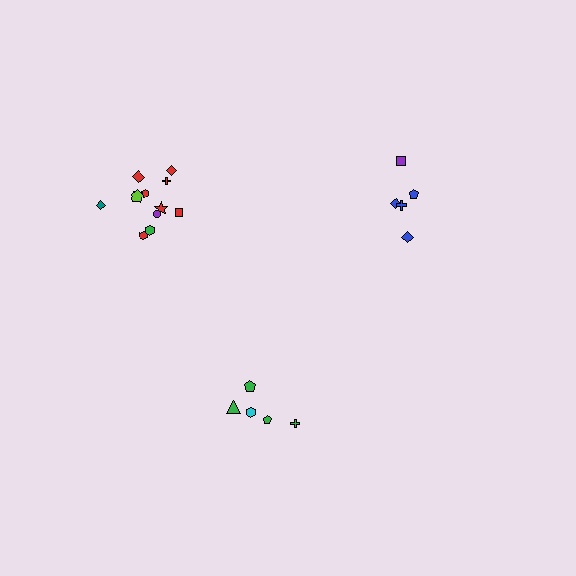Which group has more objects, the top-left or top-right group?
The top-left group.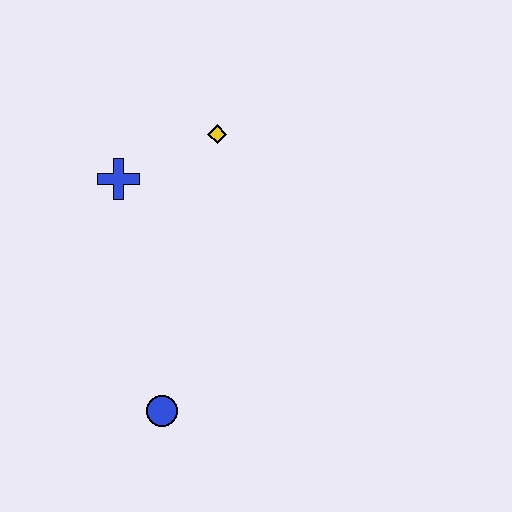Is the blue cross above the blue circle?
Yes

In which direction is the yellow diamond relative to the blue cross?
The yellow diamond is to the right of the blue cross.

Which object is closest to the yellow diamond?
The blue cross is closest to the yellow diamond.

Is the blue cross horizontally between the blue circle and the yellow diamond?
No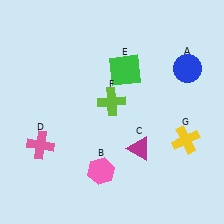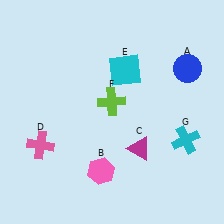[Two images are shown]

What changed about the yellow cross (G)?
In Image 1, G is yellow. In Image 2, it changed to cyan.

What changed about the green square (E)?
In Image 1, E is green. In Image 2, it changed to cyan.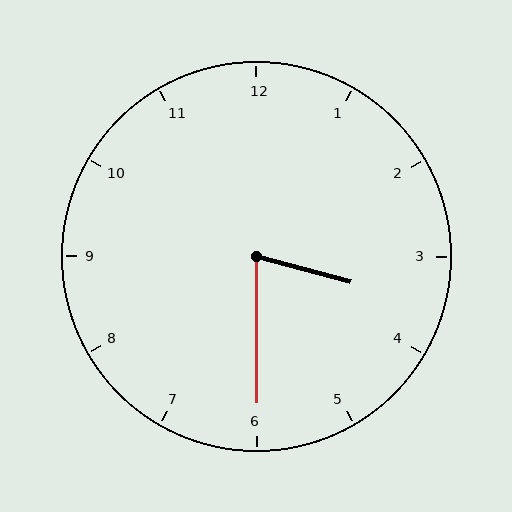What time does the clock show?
3:30.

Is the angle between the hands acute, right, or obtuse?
It is acute.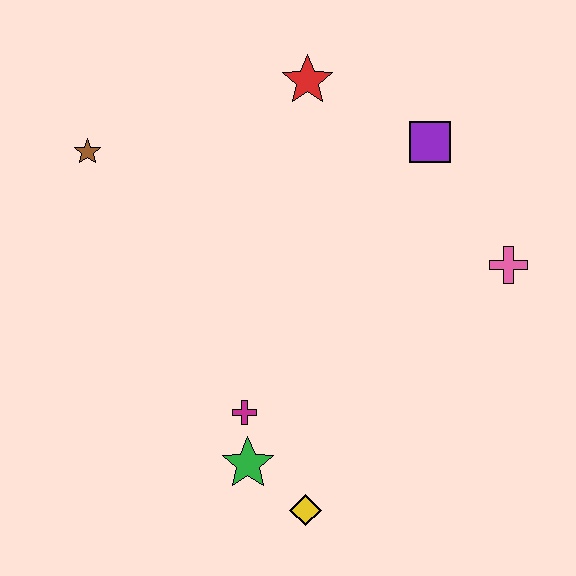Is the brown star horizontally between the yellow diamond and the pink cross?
No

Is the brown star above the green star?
Yes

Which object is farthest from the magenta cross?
The red star is farthest from the magenta cross.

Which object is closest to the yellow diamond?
The green star is closest to the yellow diamond.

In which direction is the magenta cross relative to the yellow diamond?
The magenta cross is above the yellow diamond.